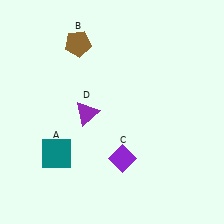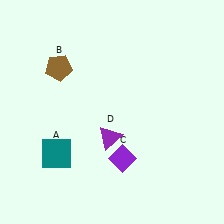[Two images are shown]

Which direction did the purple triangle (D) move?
The purple triangle (D) moved down.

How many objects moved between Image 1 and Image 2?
2 objects moved between the two images.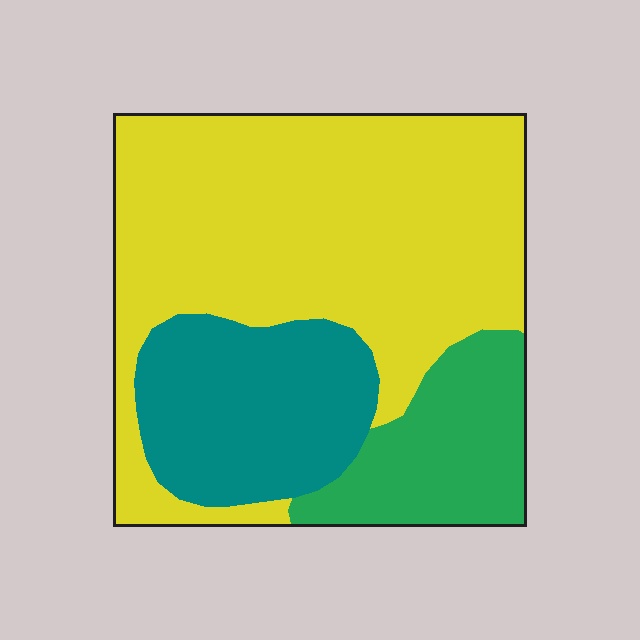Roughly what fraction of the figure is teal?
Teal covers about 25% of the figure.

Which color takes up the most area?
Yellow, at roughly 60%.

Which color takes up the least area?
Green, at roughly 15%.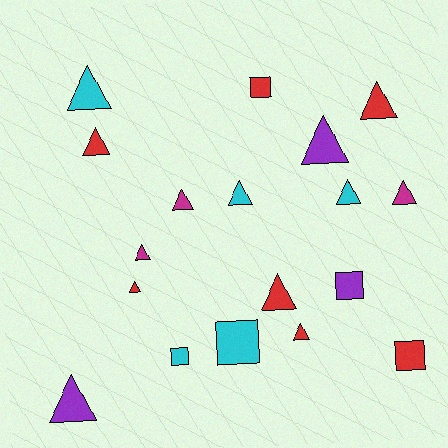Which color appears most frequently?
Red, with 7 objects.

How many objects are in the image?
There are 18 objects.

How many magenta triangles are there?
There are 3 magenta triangles.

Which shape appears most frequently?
Triangle, with 13 objects.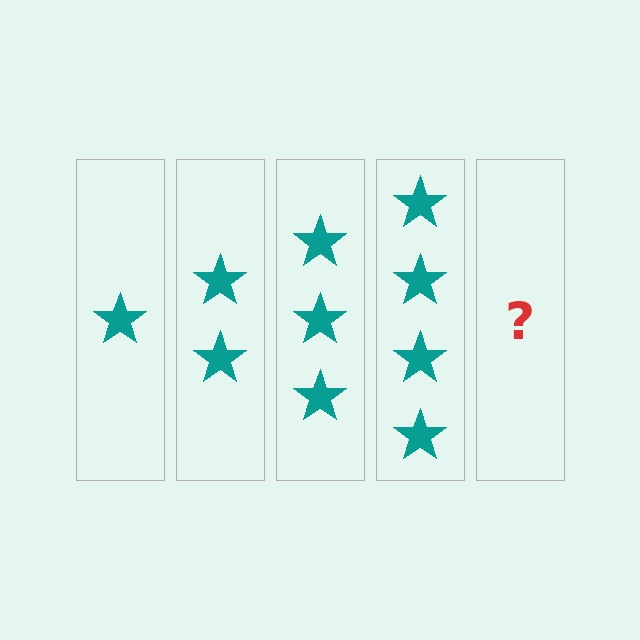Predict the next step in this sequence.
The next step is 5 stars.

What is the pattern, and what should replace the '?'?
The pattern is that each step adds one more star. The '?' should be 5 stars.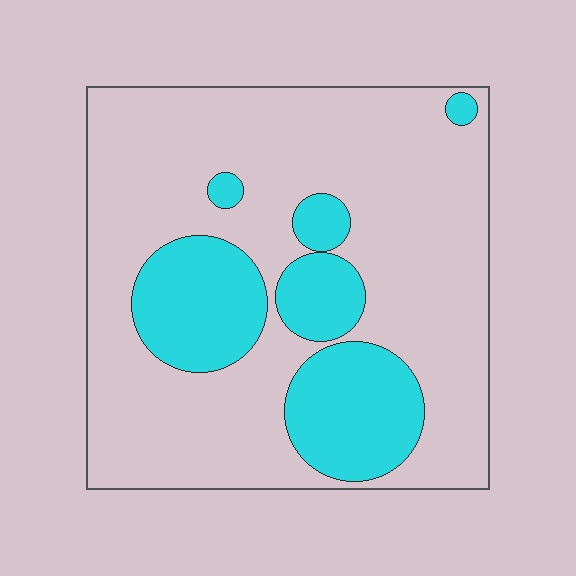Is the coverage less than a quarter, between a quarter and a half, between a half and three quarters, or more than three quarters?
Between a quarter and a half.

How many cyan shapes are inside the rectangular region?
6.